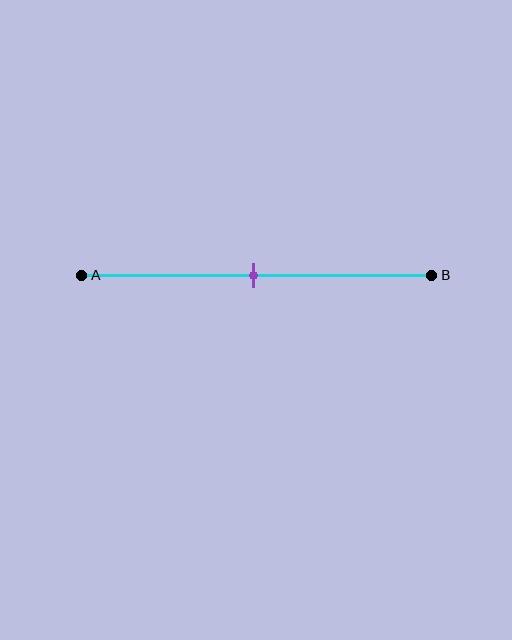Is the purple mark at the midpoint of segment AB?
Yes, the mark is approximately at the midpoint.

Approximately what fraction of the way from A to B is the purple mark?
The purple mark is approximately 50% of the way from A to B.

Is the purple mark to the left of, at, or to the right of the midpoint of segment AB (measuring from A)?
The purple mark is approximately at the midpoint of segment AB.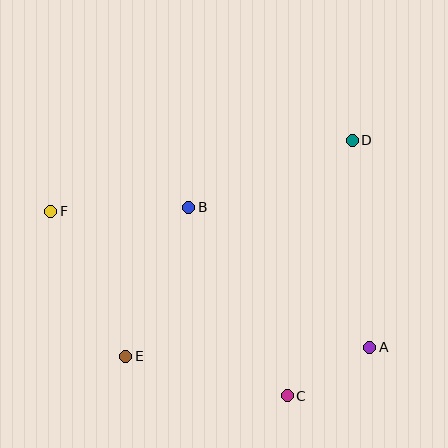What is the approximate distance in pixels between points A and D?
The distance between A and D is approximately 208 pixels.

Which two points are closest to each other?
Points A and C are closest to each other.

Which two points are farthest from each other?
Points A and F are farthest from each other.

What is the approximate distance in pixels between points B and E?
The distance between B and E is approximately 161 pixels.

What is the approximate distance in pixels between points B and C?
The distance between B and C is approximately 213 pixels.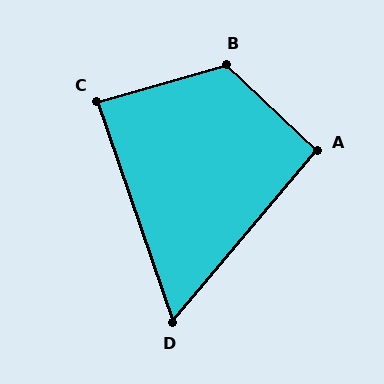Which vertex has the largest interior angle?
B, at approximately 121 degrees.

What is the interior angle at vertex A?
Approximately 93 degrees (approximately right).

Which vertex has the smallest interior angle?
D, at approximately 59 degrees.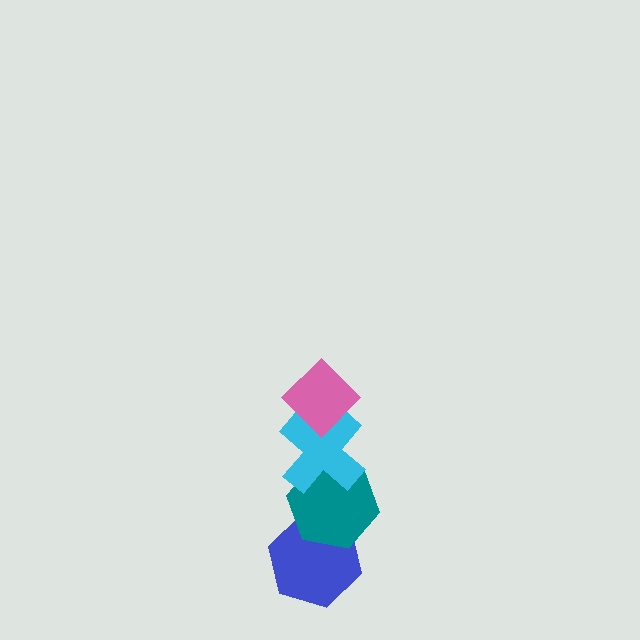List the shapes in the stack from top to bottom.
From top to bottom: the pink diamond, the cyan cross, the teal hexagon, the blue hexagon.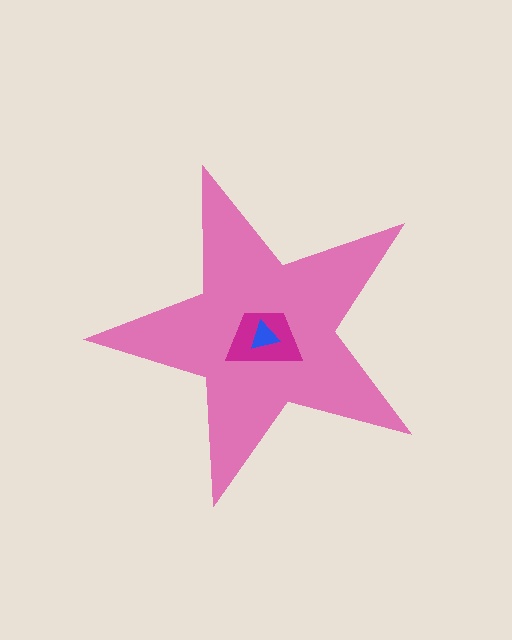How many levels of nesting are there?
3.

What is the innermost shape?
The blue triangle.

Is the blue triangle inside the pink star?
Yes.